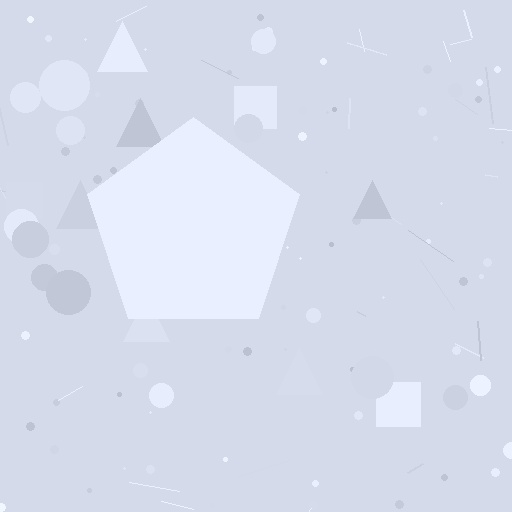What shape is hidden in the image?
A pentagon is hidden in the image.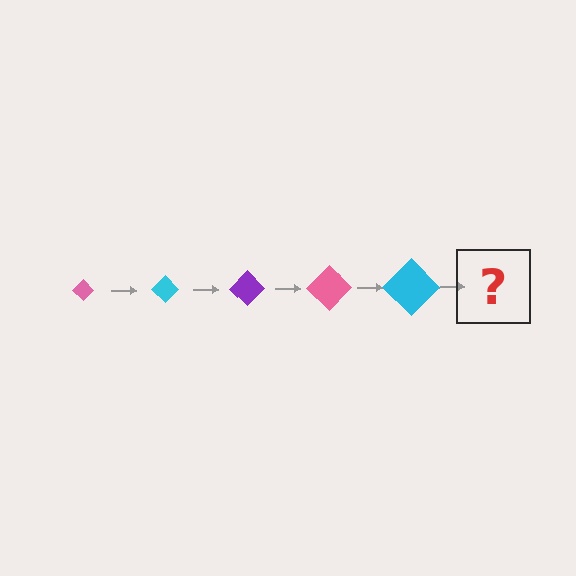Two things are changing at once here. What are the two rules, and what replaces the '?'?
The two rules are that the diamond grows larger each step and the color cycles through pink, cyan, and purple. The '?' should be a purple diamond, larger than the previous one.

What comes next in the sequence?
The next element should be a purple diamond, larger than the previous one.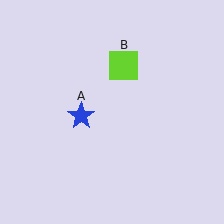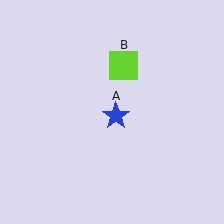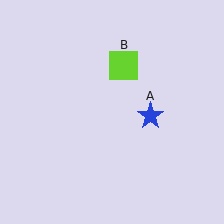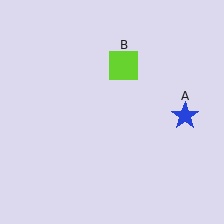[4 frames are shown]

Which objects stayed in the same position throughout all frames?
Lime square (object B) remained stationary.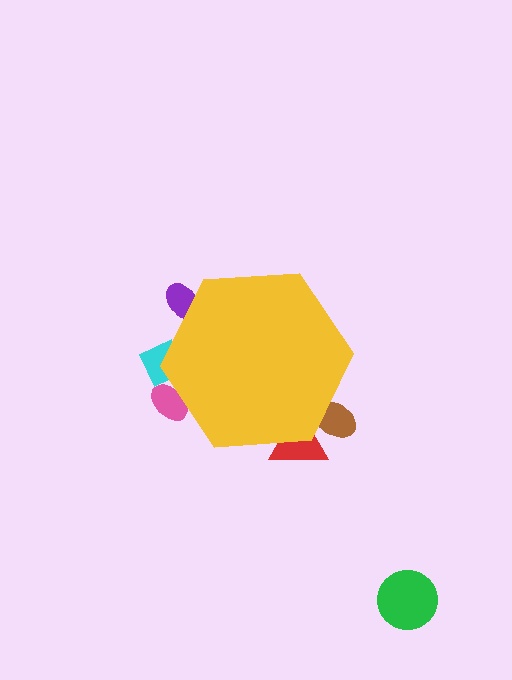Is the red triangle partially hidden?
Yes, the red triangle is partially hidden behind the yellow hexagon.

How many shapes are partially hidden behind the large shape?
5 shapes are partially hidden.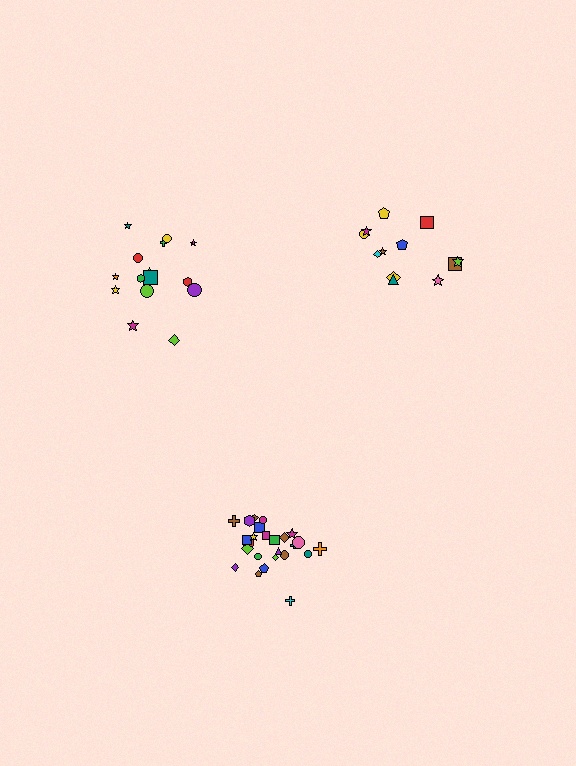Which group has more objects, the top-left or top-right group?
The top-left group.